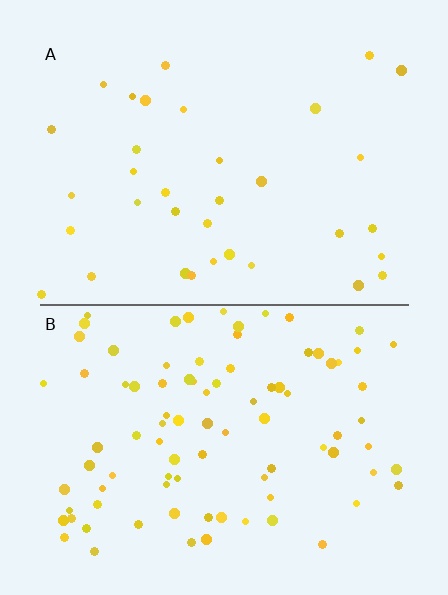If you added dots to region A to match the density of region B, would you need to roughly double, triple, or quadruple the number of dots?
Approximately triple.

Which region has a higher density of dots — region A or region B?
B (the bottom).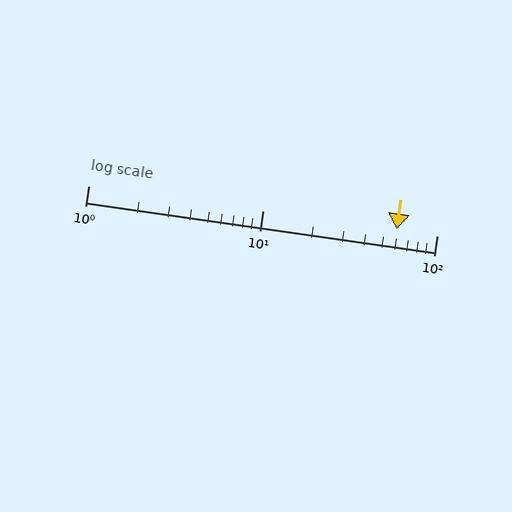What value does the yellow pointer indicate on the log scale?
The pointer indicates approximately 59.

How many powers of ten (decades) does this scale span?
The scale spans 2 decades, from 1 to 100.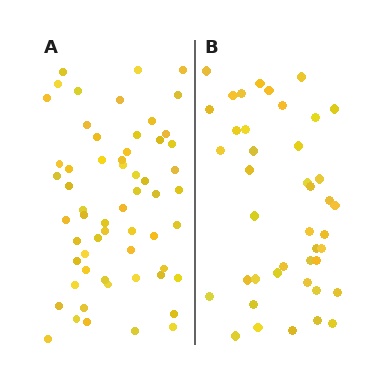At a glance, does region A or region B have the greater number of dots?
Region A (the left region) has more dots.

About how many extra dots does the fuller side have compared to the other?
Region A has approximately 15 more dots than region B.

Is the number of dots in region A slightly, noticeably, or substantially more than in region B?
Region A has noticeably more, but not dramatically so. The ratio is roughly 1.4 to 1.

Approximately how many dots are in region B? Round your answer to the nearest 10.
About 40 dots. (The exact count is 42, which rounds to 40.)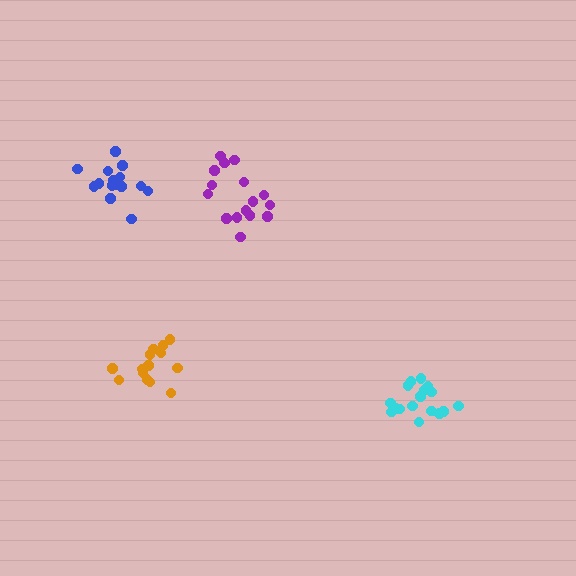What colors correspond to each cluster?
The clusters are colored: orange, purple, blue, cyan.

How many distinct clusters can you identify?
There are 4 distinct clusters.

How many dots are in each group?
Group 1: 14 dots, Group 2: 17 dots, Group 3: 15 dots, Group 4: 17 dots (63 total).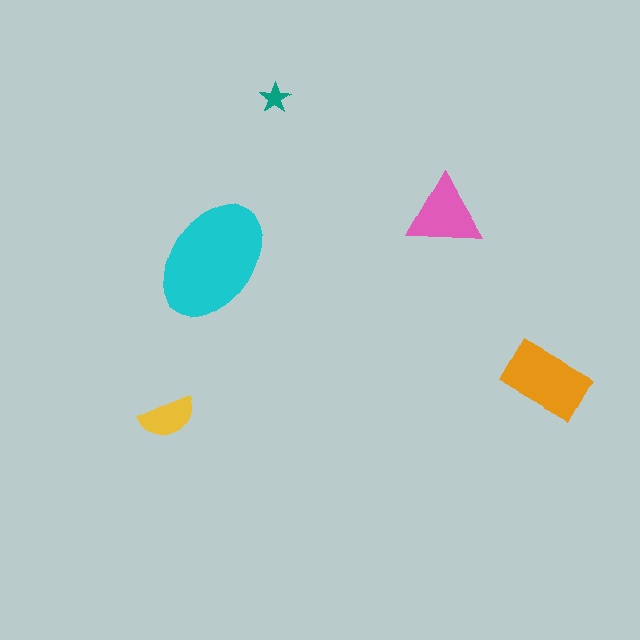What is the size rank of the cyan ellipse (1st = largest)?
1st.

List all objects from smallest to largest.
The teal star, the yellow semicircle, the pink triangle, the orange rectangle, the cyan ellipse.